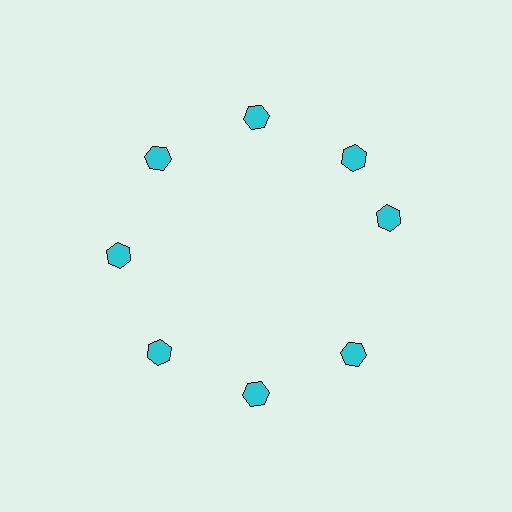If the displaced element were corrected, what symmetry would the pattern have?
It would have 8-fold rotational symmetry — the pattern would map onto itself every 45 degrees.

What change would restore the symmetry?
The symmetry would be restored by rotating it back into even spacing with its neighbors so that all 8 hexagons sit at equal angles and equal distance from the center.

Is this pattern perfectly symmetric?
No. The 8 cyan hexagons are arranged in a ring, but one element near the 3 o'clock position is rotated out of alignment along the ring, breaking the 8-fold rotational symmetry.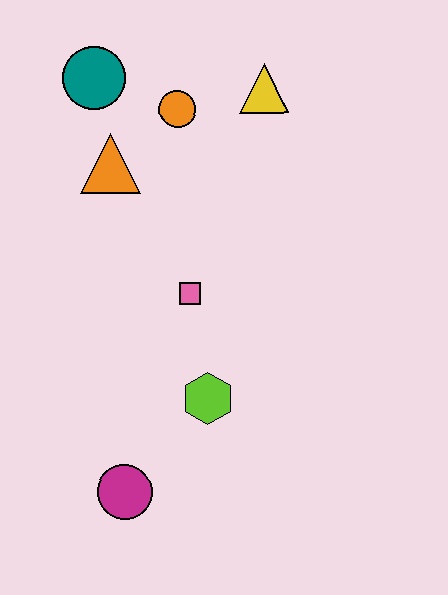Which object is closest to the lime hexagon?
The pink square is closest to the lime hexagon.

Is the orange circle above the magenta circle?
Yes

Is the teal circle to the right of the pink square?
No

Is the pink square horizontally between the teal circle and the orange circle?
No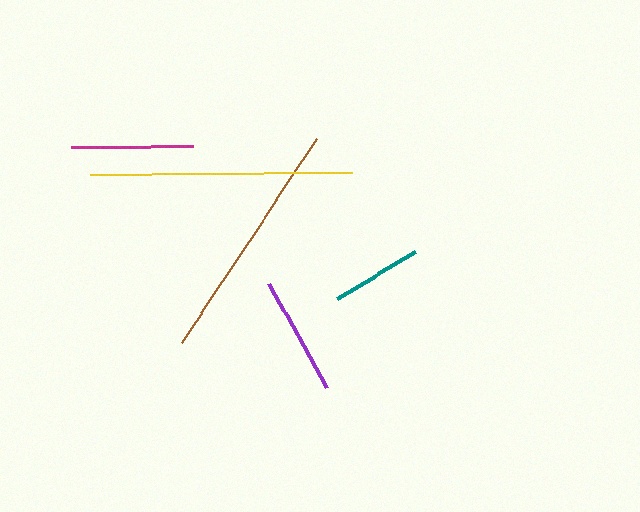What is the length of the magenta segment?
The magenta segment is approximately 122 pixels long.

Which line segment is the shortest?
The teal line is the shortest at approximately 91 pixels.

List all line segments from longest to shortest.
From longest to shortest: yellow, brown, magenta, purple, teal.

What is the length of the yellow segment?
The yellow segment is approximately 261 pixels long.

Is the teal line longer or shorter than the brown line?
The brown line is longer than the teal line.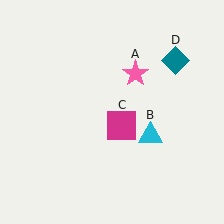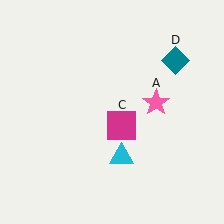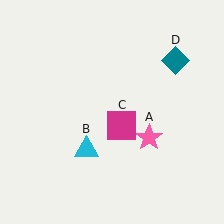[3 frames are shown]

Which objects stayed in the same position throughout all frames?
Magenta square (object C) and teal diamond (object D) remained stationary.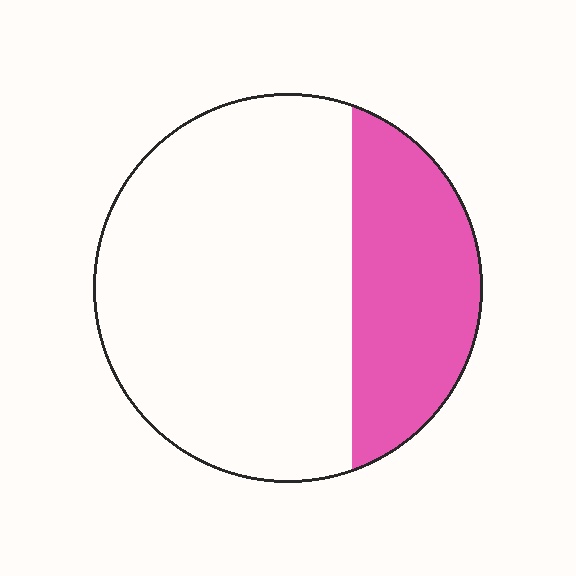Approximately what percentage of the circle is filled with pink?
Approximately 30%.